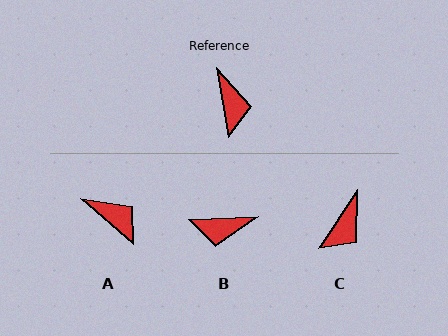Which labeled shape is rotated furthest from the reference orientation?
B, about 98 degrees away.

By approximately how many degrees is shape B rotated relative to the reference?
Approximately 98 degrees clockwise.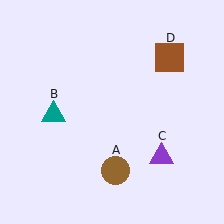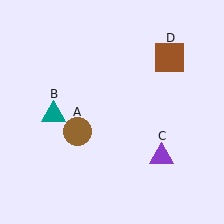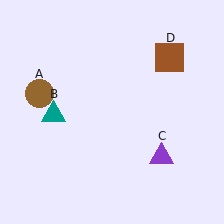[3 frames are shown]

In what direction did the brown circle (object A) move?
The brown circle (object A) moved up and to the left.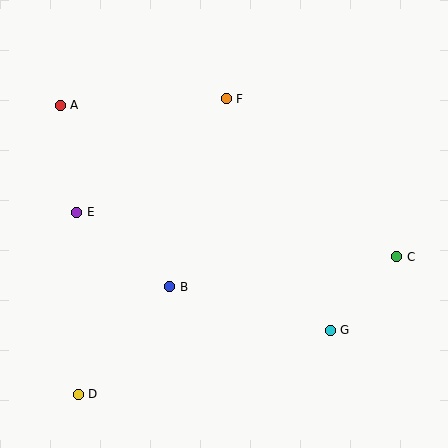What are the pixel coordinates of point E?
Point E is at (77, 212).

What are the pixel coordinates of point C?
Point C is at (397, 257).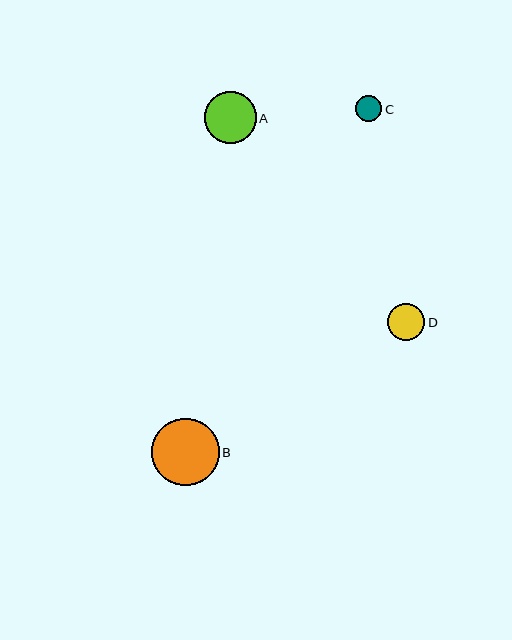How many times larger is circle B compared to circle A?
Circle B is approximately 1.3 times the size of circle A.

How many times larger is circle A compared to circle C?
Circle A is approximately 2.0 times the size of circle C.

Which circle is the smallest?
Circle C is the smallest with a size of approximately 26 pixels.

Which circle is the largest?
Circle B is the largest with a size of approximately 68 pixels.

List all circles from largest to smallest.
From largest to smallest: B, A, D, C.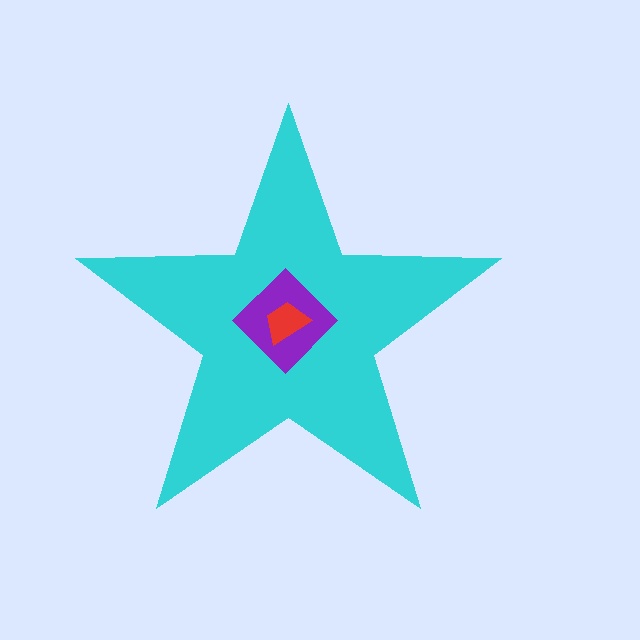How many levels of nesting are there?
3.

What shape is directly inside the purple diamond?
The red trapezoid.